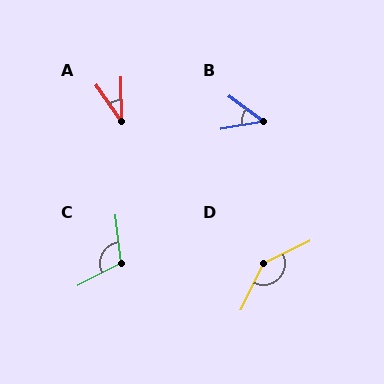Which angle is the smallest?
A, at approximately 34 degrees.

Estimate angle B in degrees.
Approximately 46 degrees.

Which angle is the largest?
D, at approximately 142 degrees.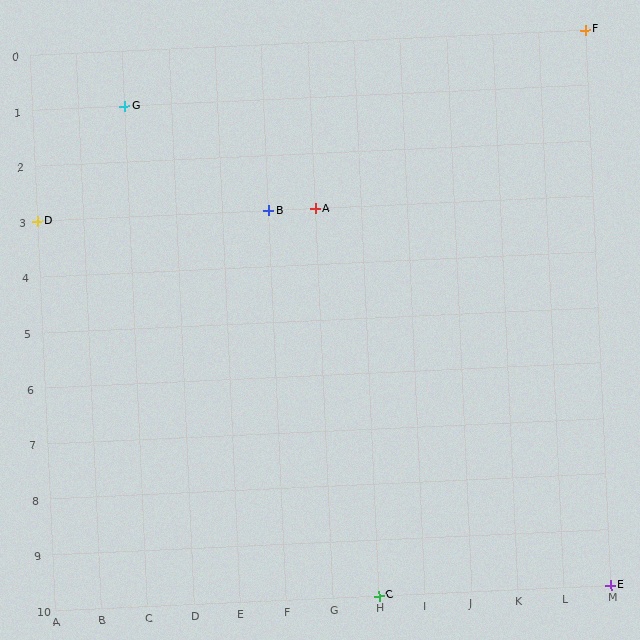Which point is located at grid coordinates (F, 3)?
Point B is at (F, 3).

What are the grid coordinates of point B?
Point B is at grid coordinates (F, 3).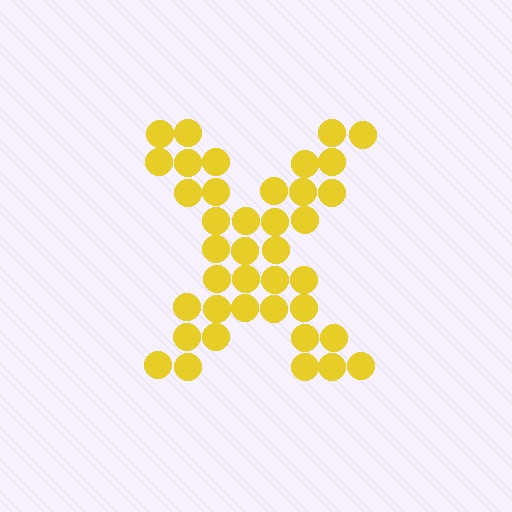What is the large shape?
The large shape is the letter X.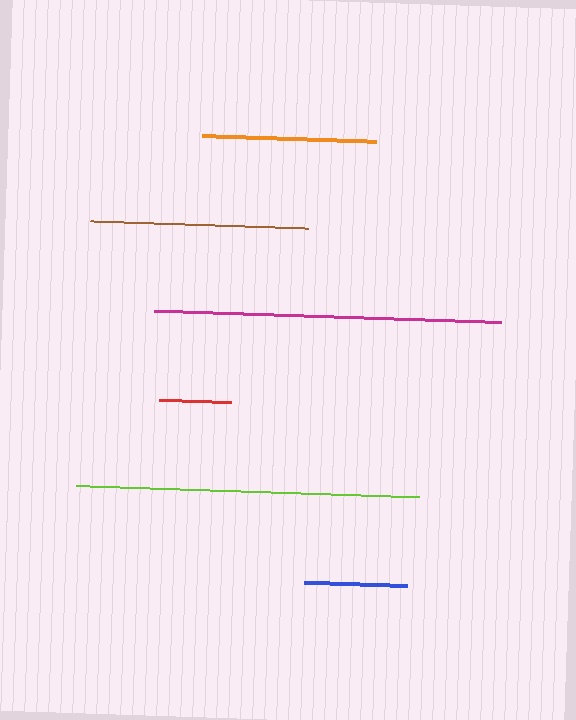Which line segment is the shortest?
The red line is the shortest at approximately 72 pixels.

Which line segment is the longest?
The magenta line is the longest at approximately 348 pixels.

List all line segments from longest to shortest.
From longest to shortest: magenta, lime, brown, orange, blue, red.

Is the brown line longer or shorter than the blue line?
The brown line is longer than the blue line.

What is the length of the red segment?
The red segment is approximately 72 pixels long.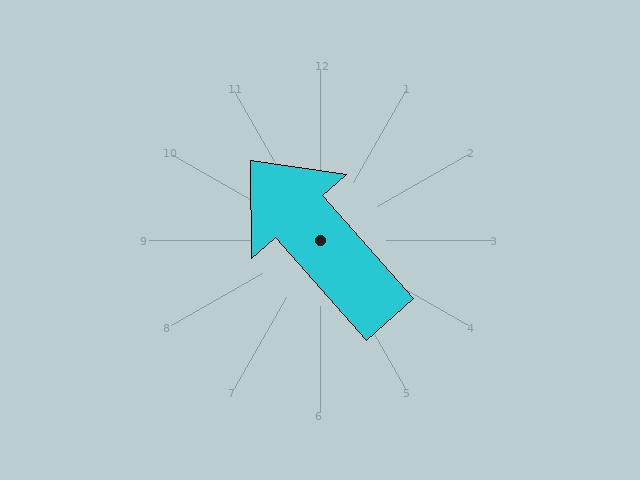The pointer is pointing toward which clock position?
Roughly 11 o'clock.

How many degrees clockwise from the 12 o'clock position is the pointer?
Approximately 319 degrees.